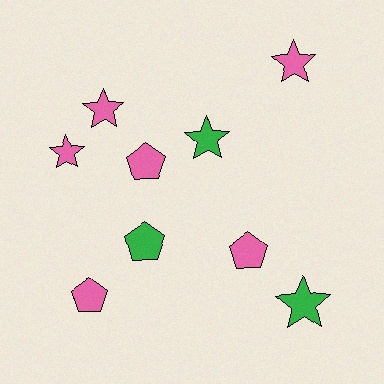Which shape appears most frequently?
Star, with 5 objects.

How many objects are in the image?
There are 9 objects.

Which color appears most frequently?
Pink, with 6 objects.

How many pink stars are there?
There are 3 pink stars.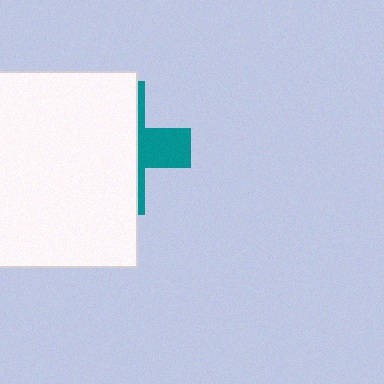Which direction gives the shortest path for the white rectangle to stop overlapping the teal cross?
Moving left gives the shortest separation.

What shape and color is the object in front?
The object in front is a white rectangle.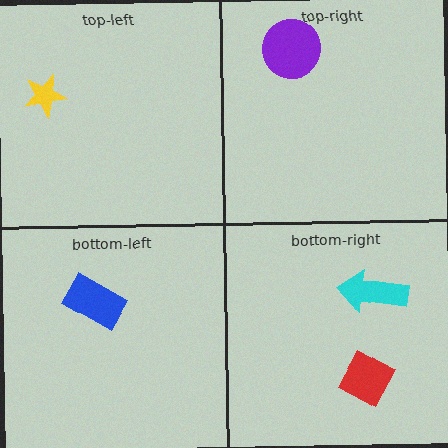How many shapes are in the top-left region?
1.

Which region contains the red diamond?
The bottom-right region.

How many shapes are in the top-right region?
1.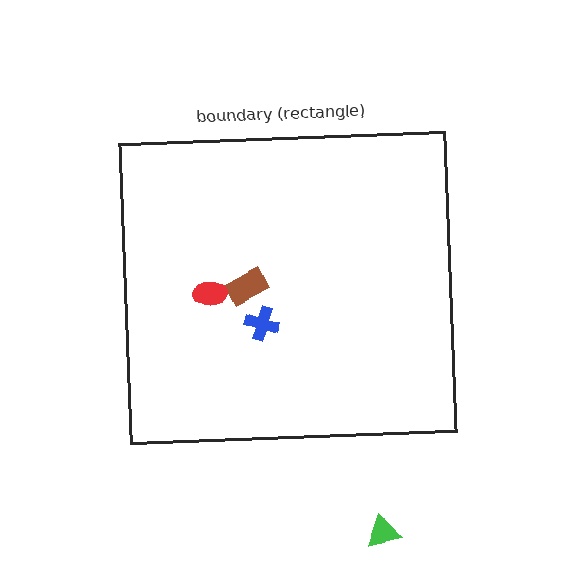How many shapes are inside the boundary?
3 inside, 1 outside.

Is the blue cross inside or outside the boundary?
Inside.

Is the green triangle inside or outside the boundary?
Outside.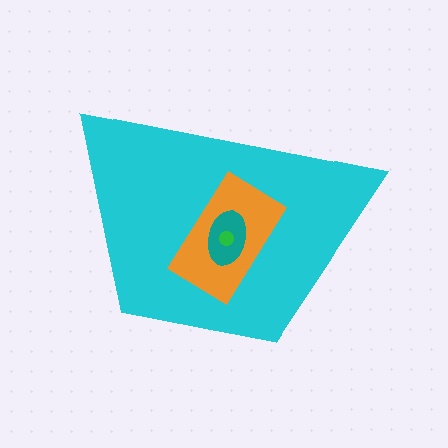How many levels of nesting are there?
4.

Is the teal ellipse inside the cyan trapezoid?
Yes.